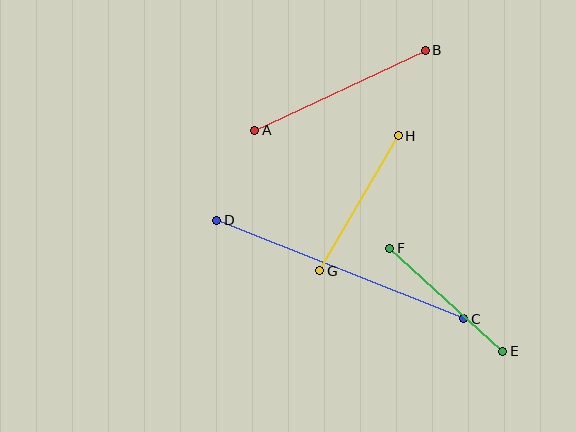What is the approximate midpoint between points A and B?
The midpoint is at approximately (340, 90) pixels.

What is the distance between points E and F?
The distance is approximately 153 pixels.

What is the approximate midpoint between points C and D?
The midpoint is at approximately (340, 270) pixels.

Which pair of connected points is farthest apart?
Points C and D are farthest apart.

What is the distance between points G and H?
The distance is approximately 156 pixels.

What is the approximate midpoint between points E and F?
The midpoint is at approximately (446, 300) pixels.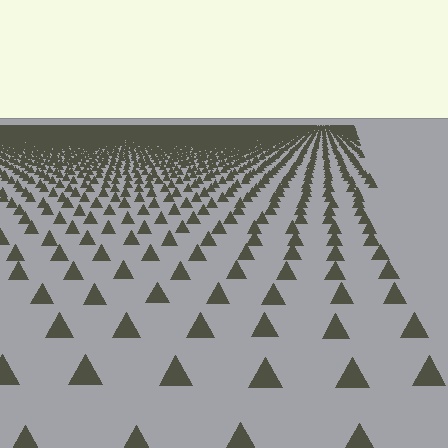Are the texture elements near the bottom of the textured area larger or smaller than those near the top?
Larger. Near the bottom, elements are closer to the viewer and appear at a bigger on-screen size.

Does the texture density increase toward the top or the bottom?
Density increases toward the top.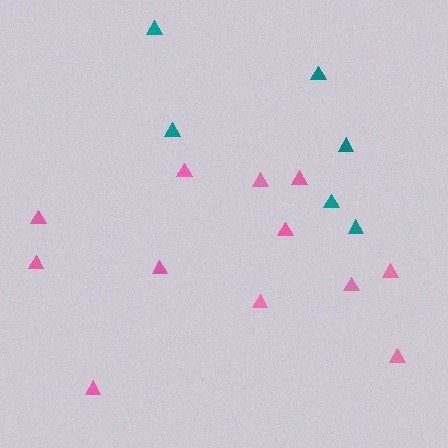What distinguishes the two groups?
There are 2 groups: one group of pink triangles (12) and one group of teal triangles (6).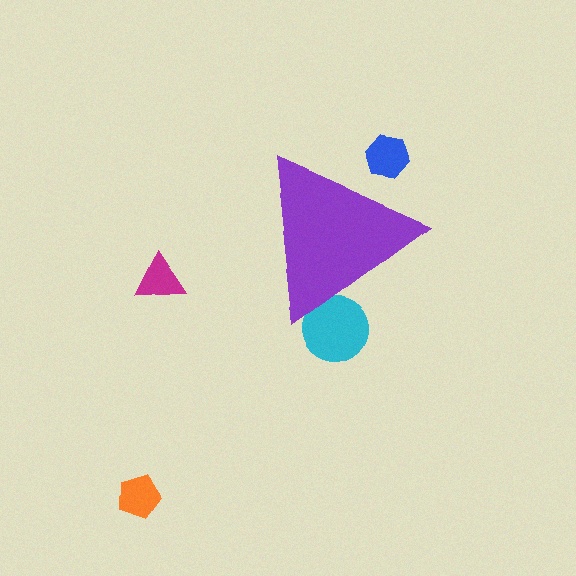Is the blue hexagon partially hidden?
Yes, the blue hexagon is partially hidden behind the purple triangle.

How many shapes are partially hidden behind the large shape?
2 shapes are partially hidden.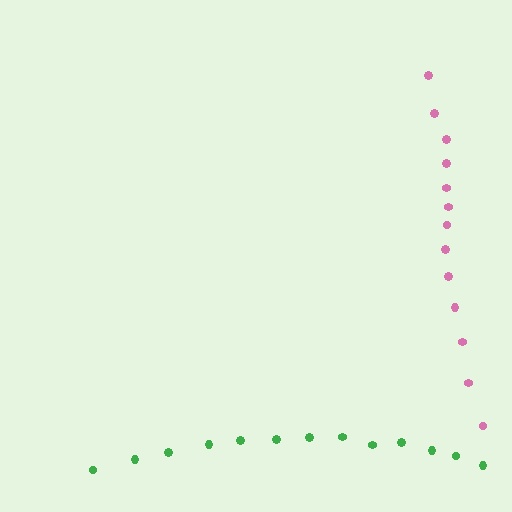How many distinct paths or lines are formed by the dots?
There are 2 distinct paths.